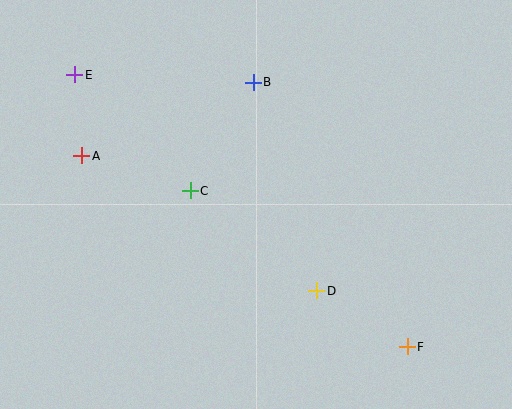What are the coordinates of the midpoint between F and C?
The midpoint between F and C is at (299, 269).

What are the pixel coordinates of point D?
Point D is at (317, 291).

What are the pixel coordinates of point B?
Point B is at (253, 82).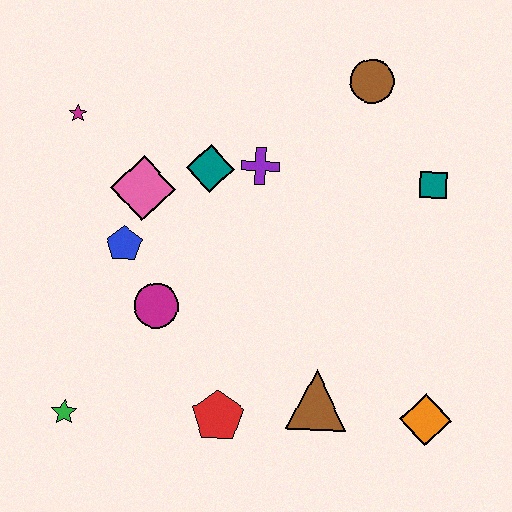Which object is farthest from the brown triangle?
The magenta star is farthest from the brown triangle.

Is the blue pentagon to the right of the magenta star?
Yes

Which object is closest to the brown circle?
The teal square is closest to the brown circle.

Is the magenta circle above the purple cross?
No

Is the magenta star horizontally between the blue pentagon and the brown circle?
No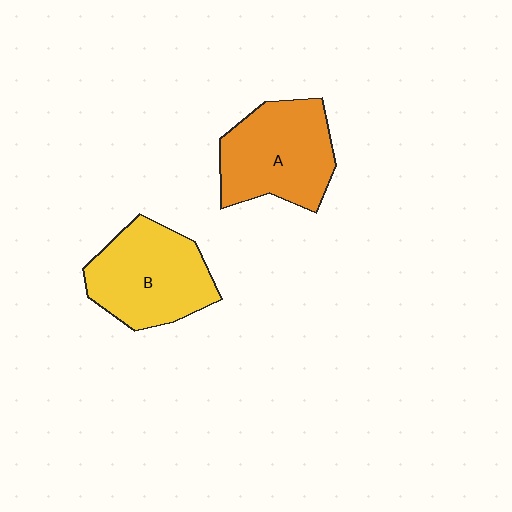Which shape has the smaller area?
Shape A (orange).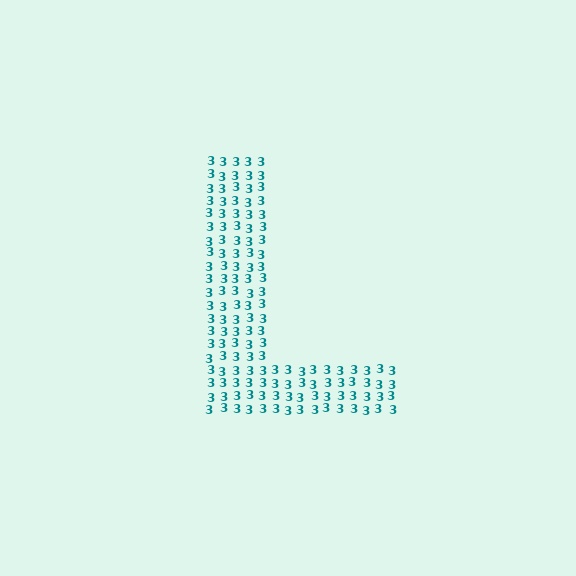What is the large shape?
The large shape is the letter L.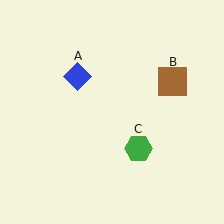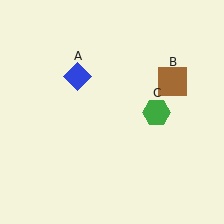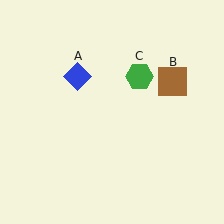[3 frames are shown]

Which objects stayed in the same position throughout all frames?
Blue diamond (object A) and brown square (object B) remained stationary.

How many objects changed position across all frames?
1 object changed position: green hexagon (object C).